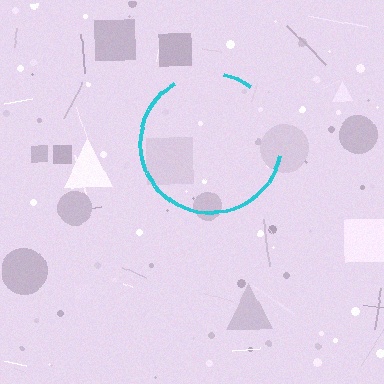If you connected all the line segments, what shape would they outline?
They would outline a circle.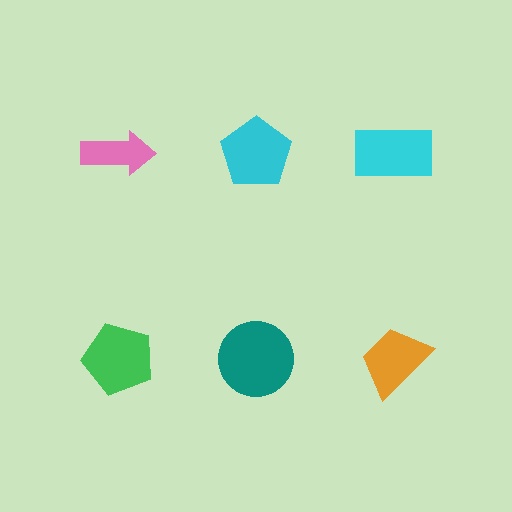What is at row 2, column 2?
A teal circle.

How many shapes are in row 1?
3 shapes.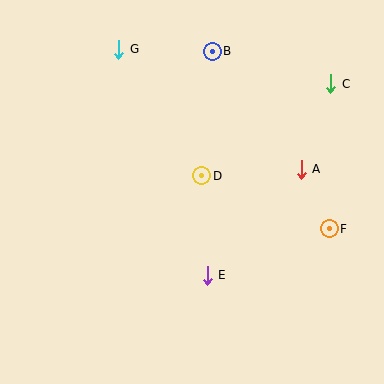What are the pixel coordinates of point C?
Point C is at (331, 84).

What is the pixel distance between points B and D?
The distance between B and D is 125 pixels.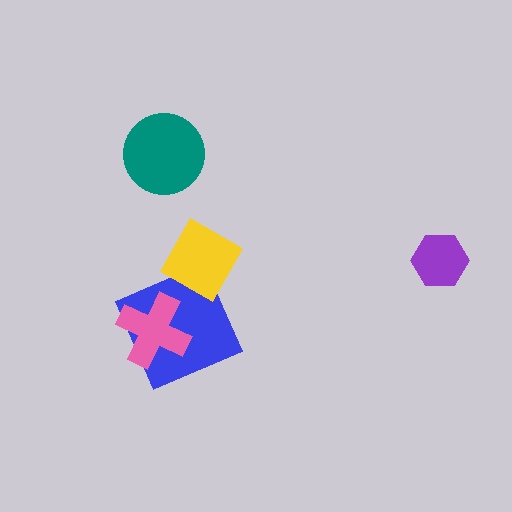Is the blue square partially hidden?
Yes, it is partially covered by another shape.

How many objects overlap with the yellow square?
0 objects overlap with the yellow square.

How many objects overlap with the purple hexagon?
0 objects overlap with the purple hexagon.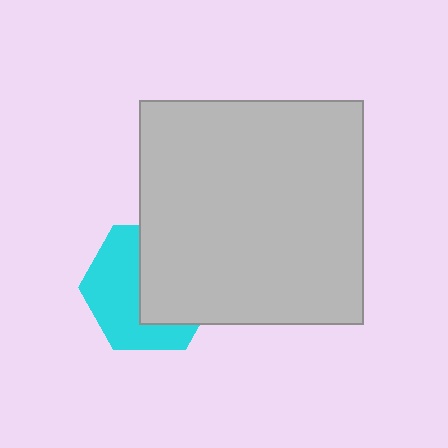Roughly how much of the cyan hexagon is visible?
About half of it is visible (roughly 50%).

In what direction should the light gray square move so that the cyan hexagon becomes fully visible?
The light gray square should move right. That is the shortest direction to clear the overlap and leave the cyan hexagon fully visible.